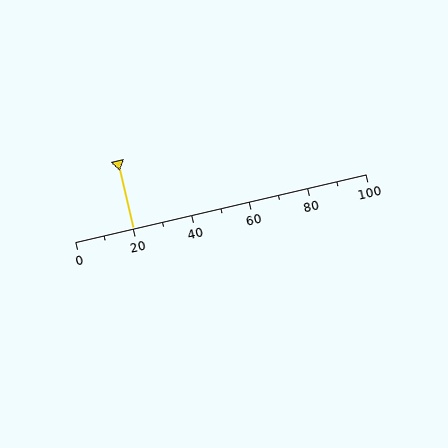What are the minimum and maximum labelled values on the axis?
The axis runs from 0 to 100.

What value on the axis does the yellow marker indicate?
The marker indicates approximately 20.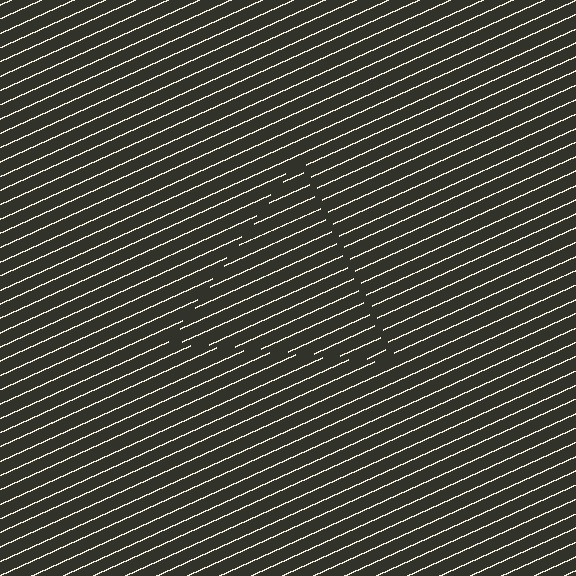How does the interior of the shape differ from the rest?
The interior of the shape contains the same grating, shifted by half a period — the contour is defined by the phase discontinuity where line-ends from the inner and outer gratings abut.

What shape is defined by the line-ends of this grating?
An illusory triangle. The interior of the shape contains the same grating, shifted by half a period — the contour is defined by the phase discontinuity where line-ends from the inner and outer gratings abut.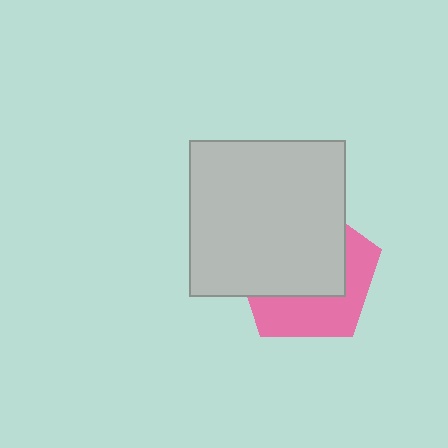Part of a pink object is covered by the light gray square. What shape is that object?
It is a pentagon.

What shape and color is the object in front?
The object in front is a light gray square.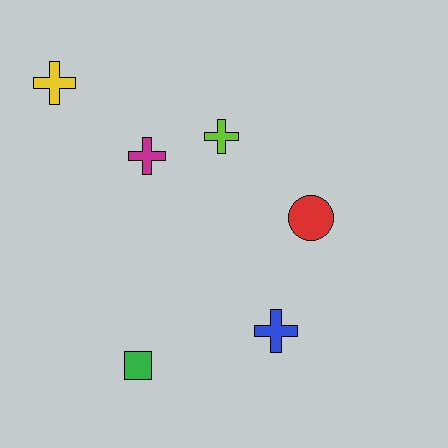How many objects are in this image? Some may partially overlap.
There are 6 objects.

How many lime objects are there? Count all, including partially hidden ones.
There is 1 lime object.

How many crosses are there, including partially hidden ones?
There are 4 crosses.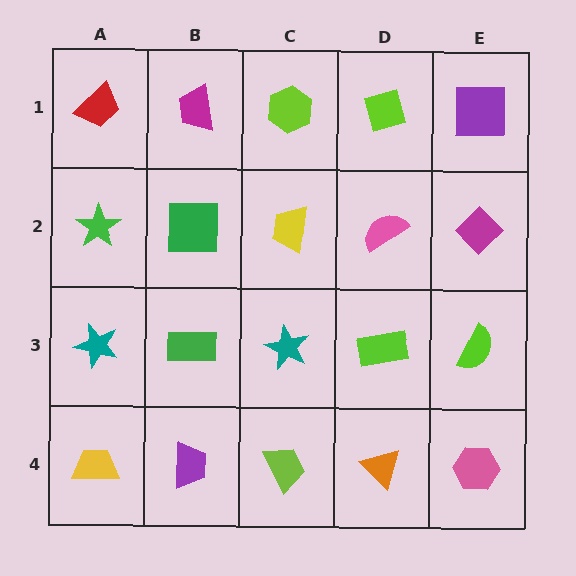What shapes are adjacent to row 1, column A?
A green star (row 2, column A), a magenta trapezoid (row 1, column B).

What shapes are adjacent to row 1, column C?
A yellow trapezoid (row 2, column C), a magenta trapezoid (row 1, column B), a lime diamond (row 1, column D).